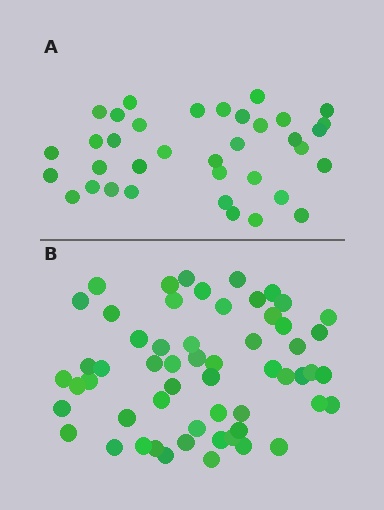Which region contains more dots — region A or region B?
Region B (the bottom region) has more dots.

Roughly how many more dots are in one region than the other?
Region B has approximately 20 more dots than region A.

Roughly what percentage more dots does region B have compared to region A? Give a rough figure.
About 60% more.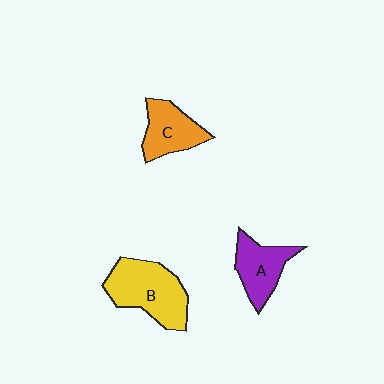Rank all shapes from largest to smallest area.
From largest to smallest: B (yellow), A (purple), C (orange).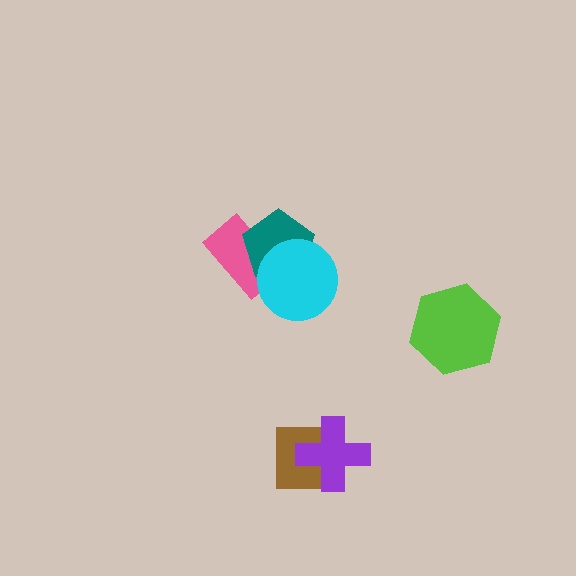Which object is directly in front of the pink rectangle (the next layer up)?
The teal pentagon is directly in front of the pink rectangle.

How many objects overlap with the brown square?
1 object overlaps with the brown square.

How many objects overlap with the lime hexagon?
0 objects overlap with the lime hexagon.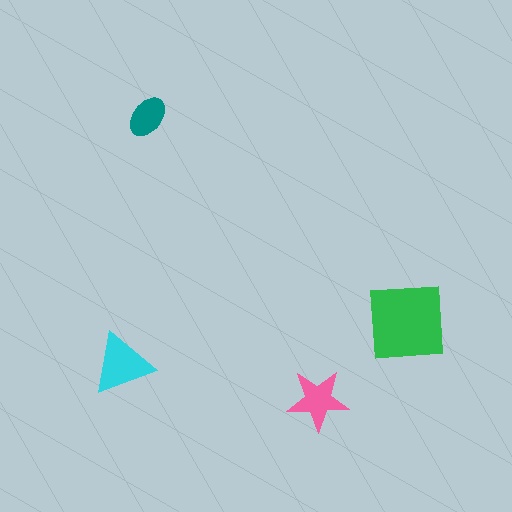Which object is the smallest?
The teal ellipse.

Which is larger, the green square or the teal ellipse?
The green square.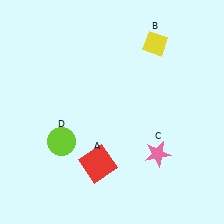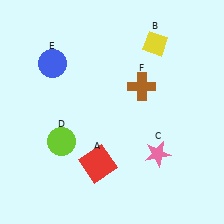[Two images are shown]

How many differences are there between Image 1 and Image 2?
There are 2 differences between the two images.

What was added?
A blue circle (E), a brown cross (F) were added in Image 2.